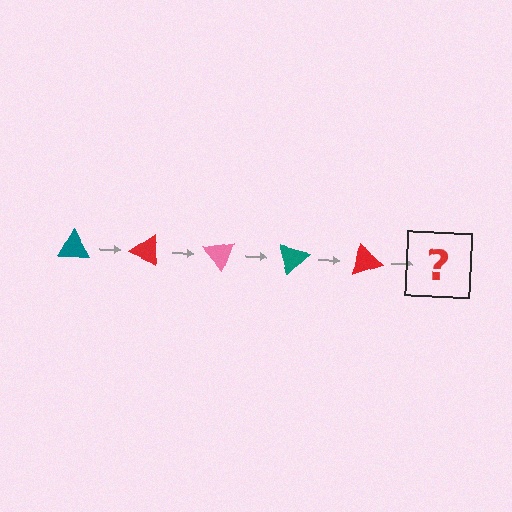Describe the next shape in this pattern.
It should be a pink triangle, rotated 125 degrees from the start.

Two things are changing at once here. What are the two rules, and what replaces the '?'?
The two rules are that it rotates 25 degrees each step and the color cycles through teal, red, and pink. The '?' should be a pink triangle, rotated 125 degrees from the start.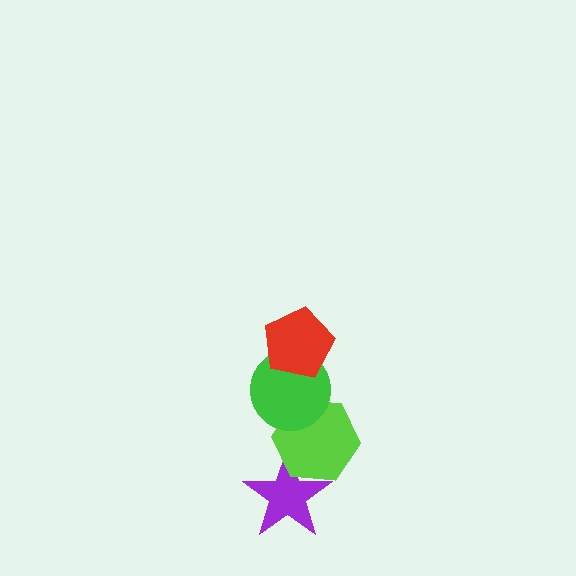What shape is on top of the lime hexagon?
The green circle is on top of the lime hexagon.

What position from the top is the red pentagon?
The red pentagon is 1st from the top.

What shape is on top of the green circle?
The red pentagon is on top of the green circle.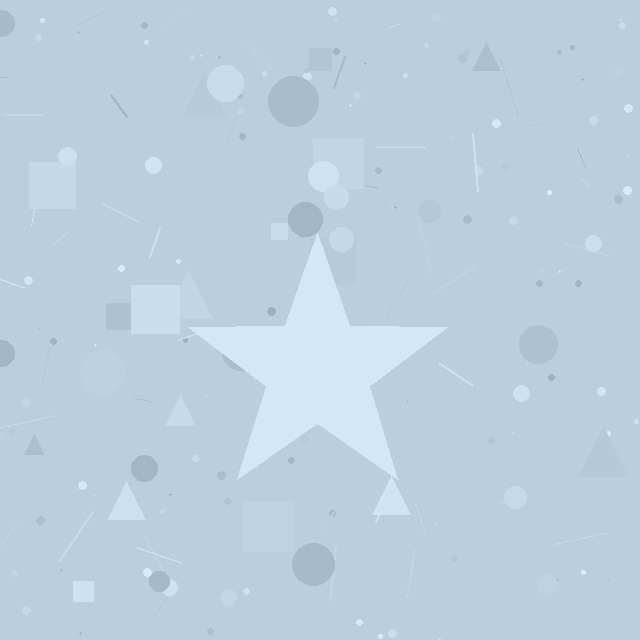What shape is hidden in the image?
A star is hidden in the image.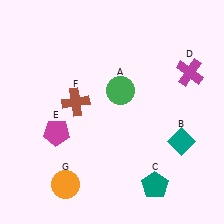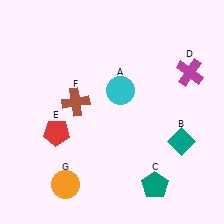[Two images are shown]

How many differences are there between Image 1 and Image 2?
There are 2 differences between the two images.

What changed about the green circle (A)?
In Image 1, A is green. In Image 2, it changed to cyan.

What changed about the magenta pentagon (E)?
In Image 1, E is magenta. In Image 2, it changed to red.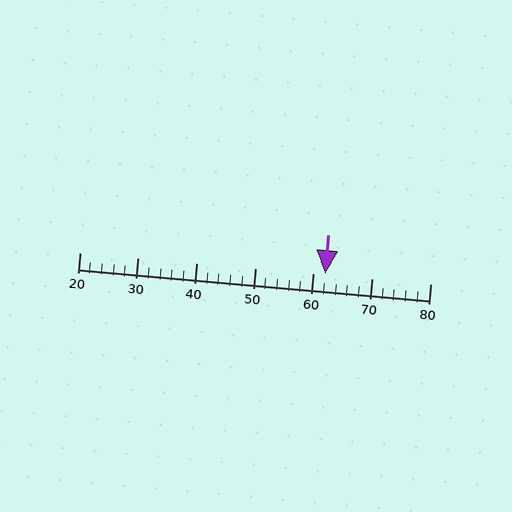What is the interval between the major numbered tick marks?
The major tick marks are spaced 10 units apart.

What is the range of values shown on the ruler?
The ruler shows values from 20 to 80.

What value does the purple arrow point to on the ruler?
The purple arrow points to approximately 62.